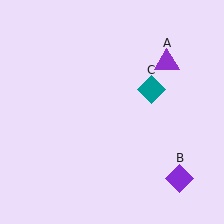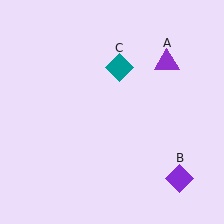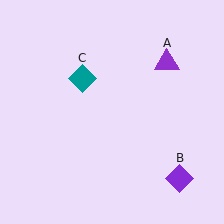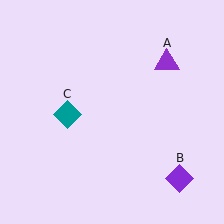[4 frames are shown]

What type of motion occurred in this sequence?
The teal diamond (object C) rotated counterclockwise around the center of the scene.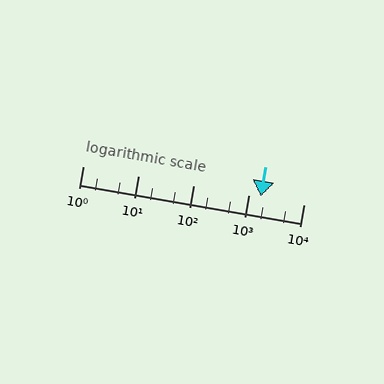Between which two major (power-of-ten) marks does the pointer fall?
The pointer is between 1000 and 10000.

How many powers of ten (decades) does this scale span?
The scale spans 4 decades, from 1 to 10000.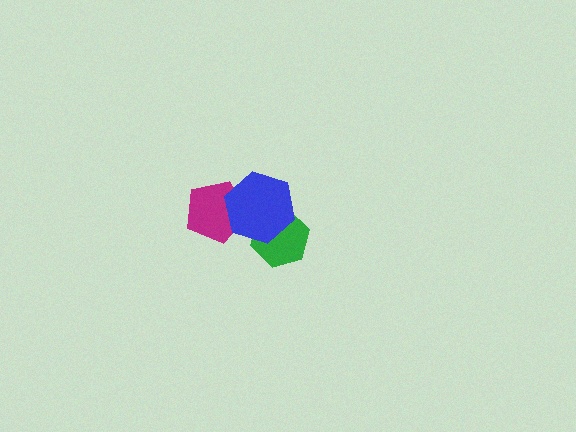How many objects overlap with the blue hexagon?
2 objects overlap with the blue hexagon.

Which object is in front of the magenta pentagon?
The blue hexagon is in front of the magenta pentagon.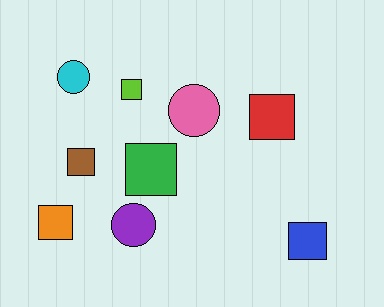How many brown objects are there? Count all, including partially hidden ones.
There is 1 brown object.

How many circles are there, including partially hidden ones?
There are 3 circles.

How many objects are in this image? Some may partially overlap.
There are 9 objects.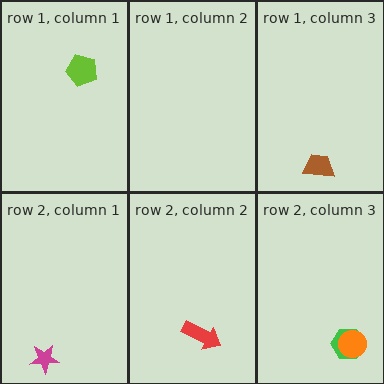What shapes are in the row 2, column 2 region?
The red arrow.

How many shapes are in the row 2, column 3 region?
2.